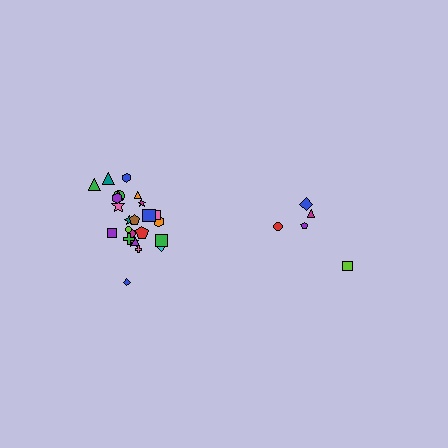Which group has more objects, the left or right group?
The left group.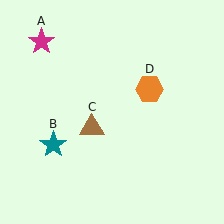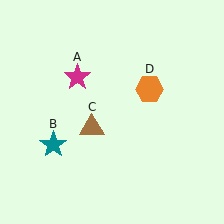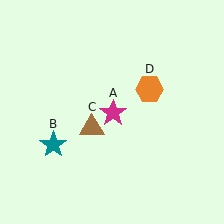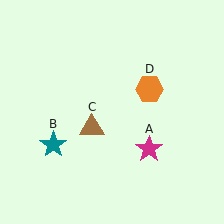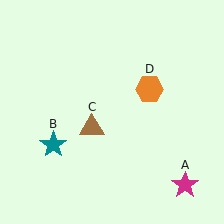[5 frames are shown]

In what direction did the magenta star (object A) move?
The magenta star (object A) moved down and to the right.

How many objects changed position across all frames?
1 object changed position: magenta star (object A).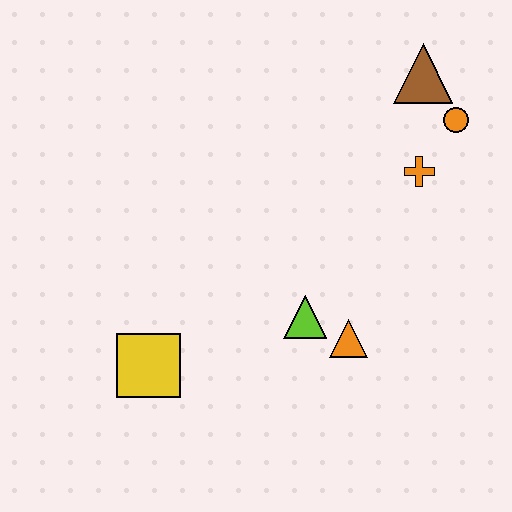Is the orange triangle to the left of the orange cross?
Yes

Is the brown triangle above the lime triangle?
Yes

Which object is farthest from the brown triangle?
The yellow square is farthest from the brown triangle.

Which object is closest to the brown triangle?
The orange circle is closest to the brown triangle.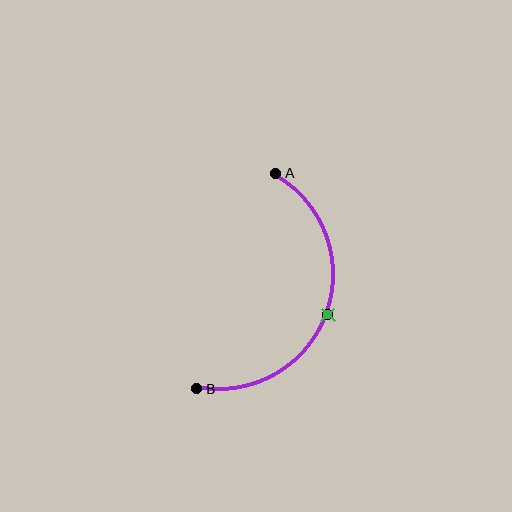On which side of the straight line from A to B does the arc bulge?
The arc bulges to the right of the straight line connecting A and B.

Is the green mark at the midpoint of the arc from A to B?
Yes. The green mark lies on the arc at equal arc-length from both A and B — it is the arc midpoint.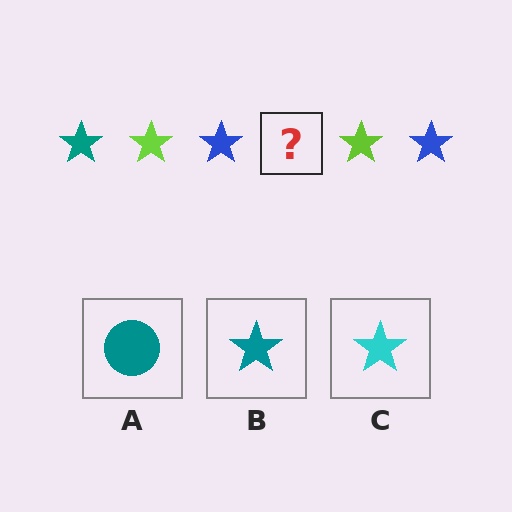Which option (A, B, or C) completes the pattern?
B.